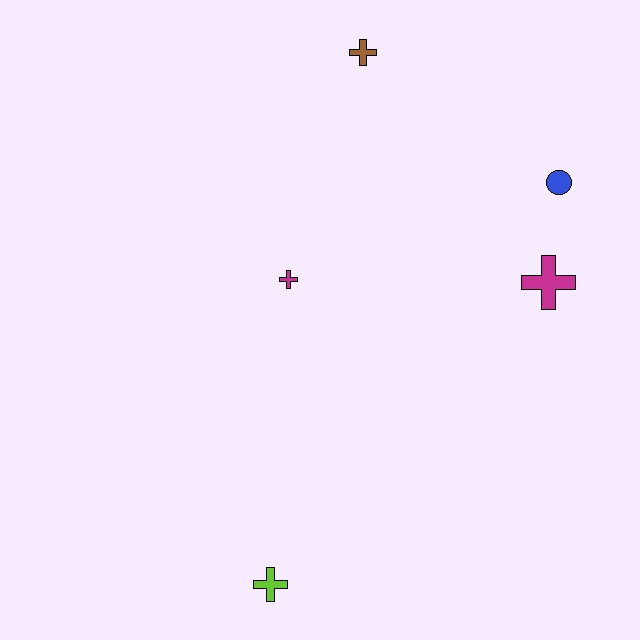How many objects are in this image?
There are 5 objects.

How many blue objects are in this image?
There is 1 blue object.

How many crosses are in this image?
There are 4 crosses.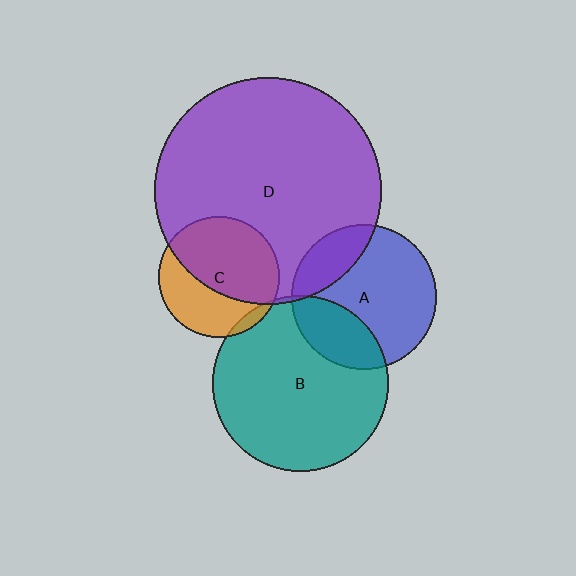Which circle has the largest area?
Circle D (purple).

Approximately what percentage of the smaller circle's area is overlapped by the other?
Approximately 20%.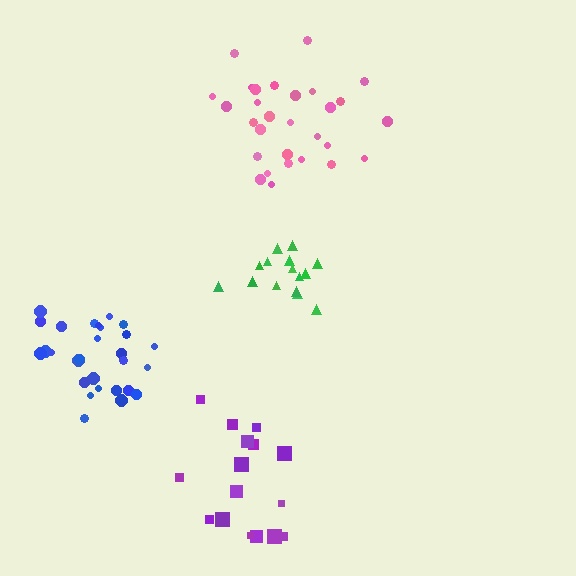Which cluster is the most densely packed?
Green.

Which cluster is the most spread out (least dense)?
Purple.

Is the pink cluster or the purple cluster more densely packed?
Pink.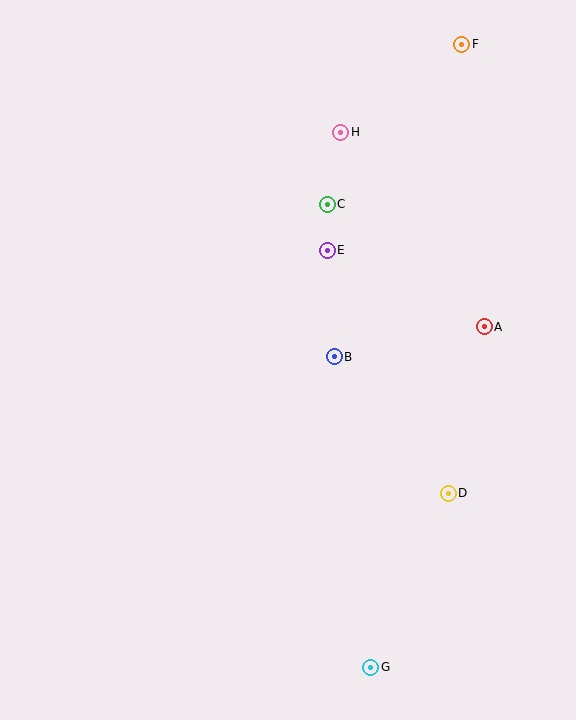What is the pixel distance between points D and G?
The distance between D and G is 190 pixels.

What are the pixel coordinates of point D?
Point D is at (448, 493).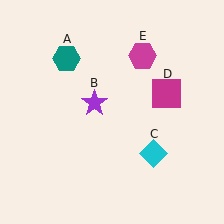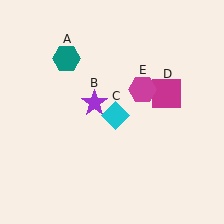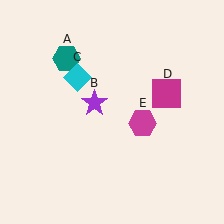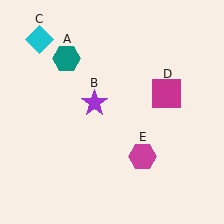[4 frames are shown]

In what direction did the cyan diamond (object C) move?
The cyan diamond (object C) moved up and to the left.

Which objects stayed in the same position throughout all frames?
Teal hexagon (object A) and purple star (object B) and magenta square (object D) remained stationary.